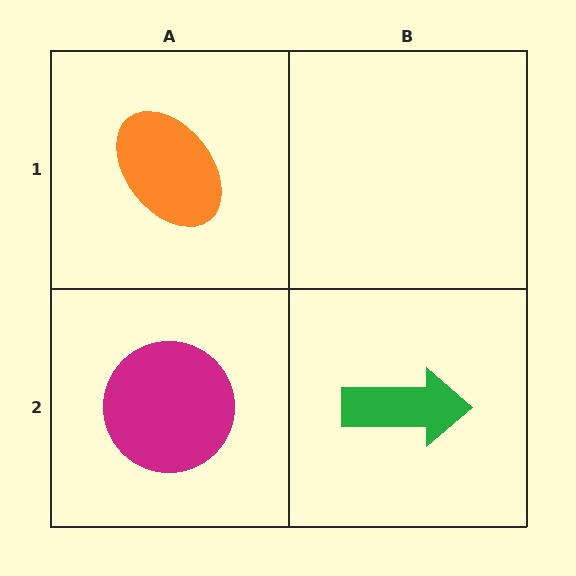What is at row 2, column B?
A green arrow.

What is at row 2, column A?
A magenta circle.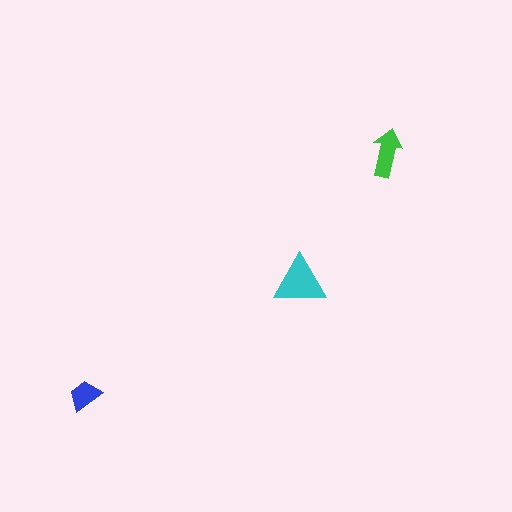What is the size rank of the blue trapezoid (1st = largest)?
3rd.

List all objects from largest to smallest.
The cyan triangle, the green arrow, the blue trapezoid.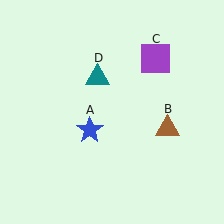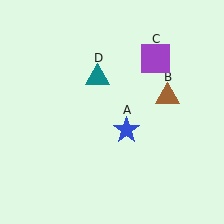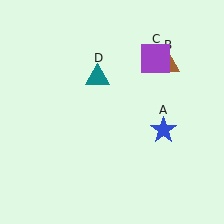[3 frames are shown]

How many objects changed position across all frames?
2 objects changed position: blue star (object A), brown triangle (object B).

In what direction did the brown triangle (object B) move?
The brown triangle (object B) moved up.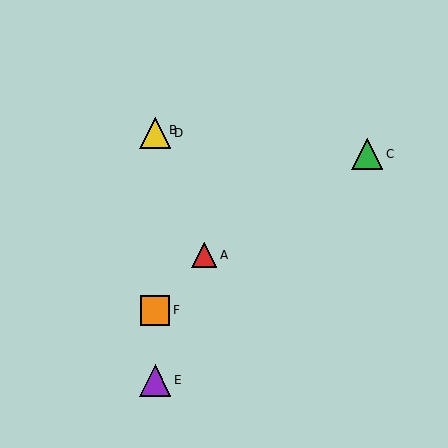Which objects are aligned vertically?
Objects B, D, E, F are aligned vertically.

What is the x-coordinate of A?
Object A is at x≈204.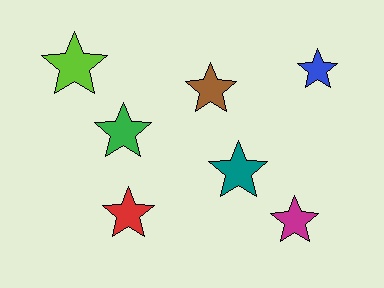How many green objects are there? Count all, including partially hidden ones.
There is 1 green object.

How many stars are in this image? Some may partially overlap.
There are 7 stars.